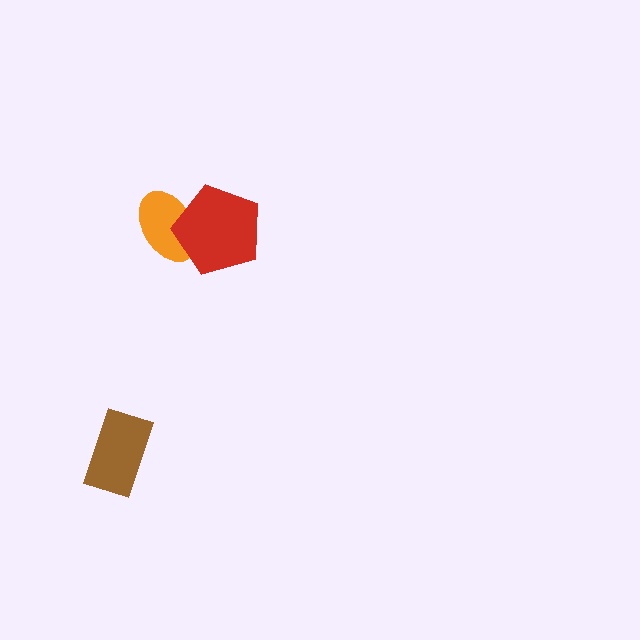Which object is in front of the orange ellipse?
The red pentagon is in front of the orange ellipse.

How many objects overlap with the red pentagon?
1 object overlaps with the red pentagon.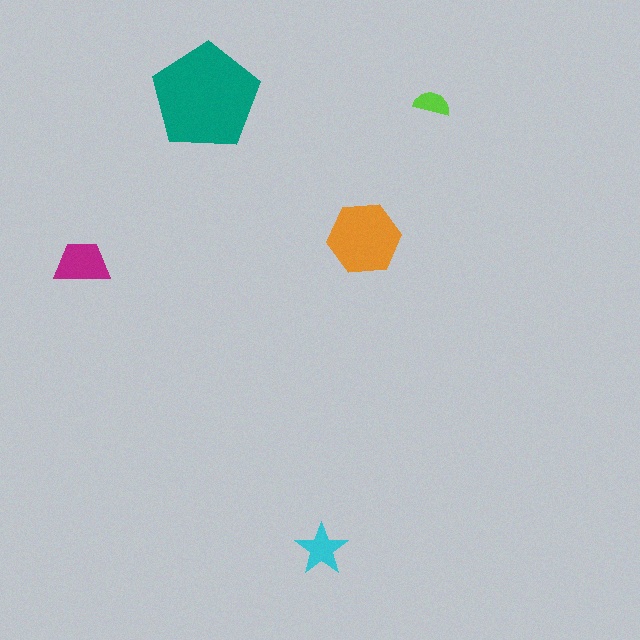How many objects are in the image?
There are 5 objects in the image.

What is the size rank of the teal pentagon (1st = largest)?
1st.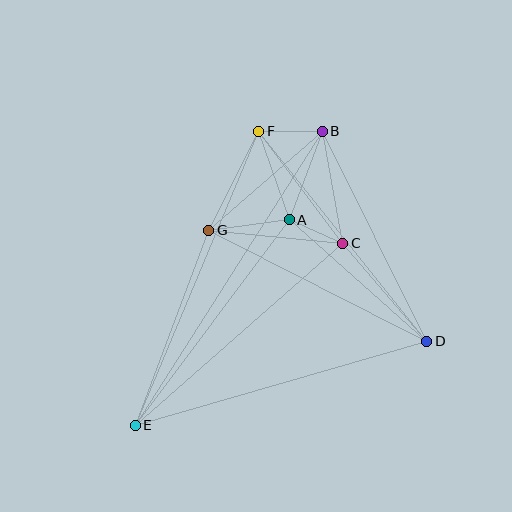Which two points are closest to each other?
Points A and C are closest to each other.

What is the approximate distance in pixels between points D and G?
The distance between D and G is approximately 244 pixels.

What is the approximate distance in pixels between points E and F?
The distance between E and F is approximately 319 pixels.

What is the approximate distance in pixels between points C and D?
The distance between C and D is approximately 129 pixels.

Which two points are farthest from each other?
Points B and E are farthest from each other.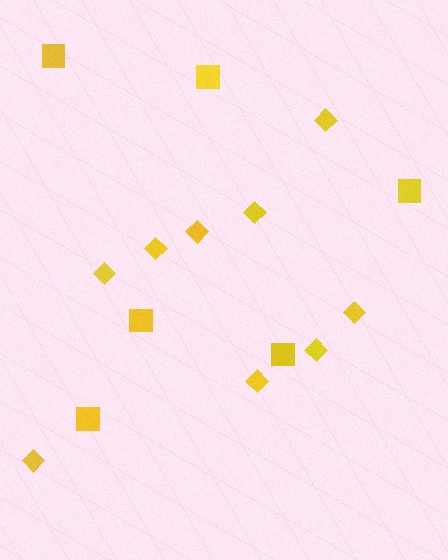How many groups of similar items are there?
There are 2 groups: one group of squares (6) and one group of diamonds (9).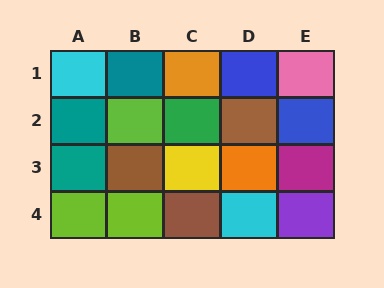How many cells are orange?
2 cells are orange.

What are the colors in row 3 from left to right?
Teal, brown, yellow, orange, magenta.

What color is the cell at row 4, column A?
Lime.